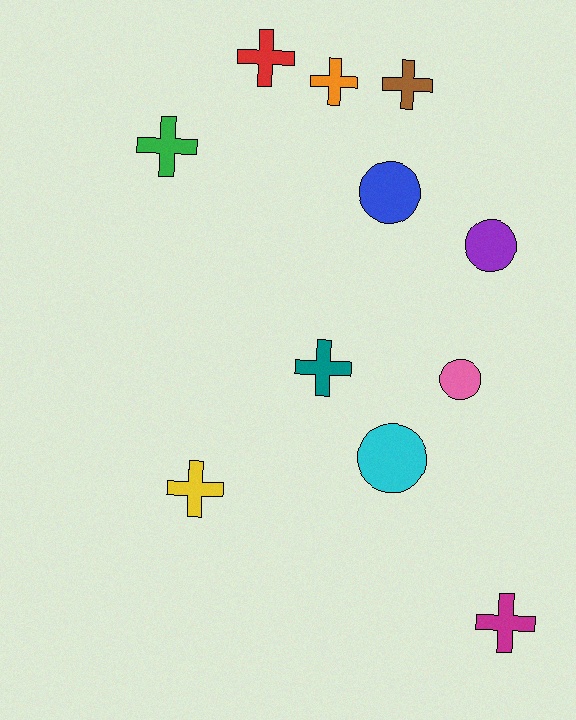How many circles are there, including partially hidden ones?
There are 4 circles.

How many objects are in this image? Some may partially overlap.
There are 11 objects.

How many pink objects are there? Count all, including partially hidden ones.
There is 1 pink object.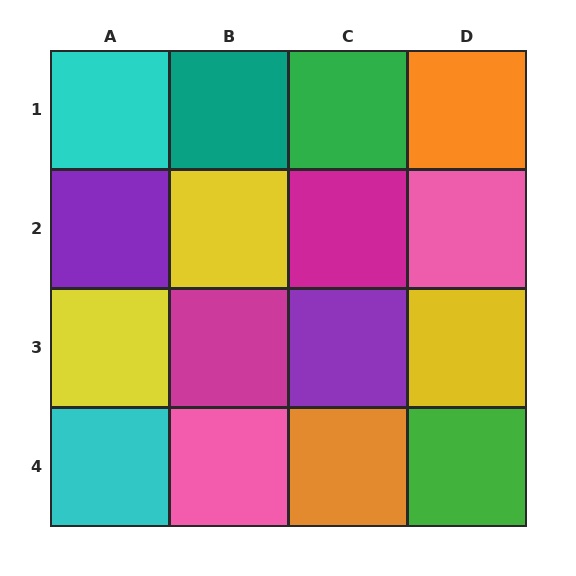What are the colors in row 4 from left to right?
Cyan, pink, orange, green.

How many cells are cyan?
2 cells are cyan.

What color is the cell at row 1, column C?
Green.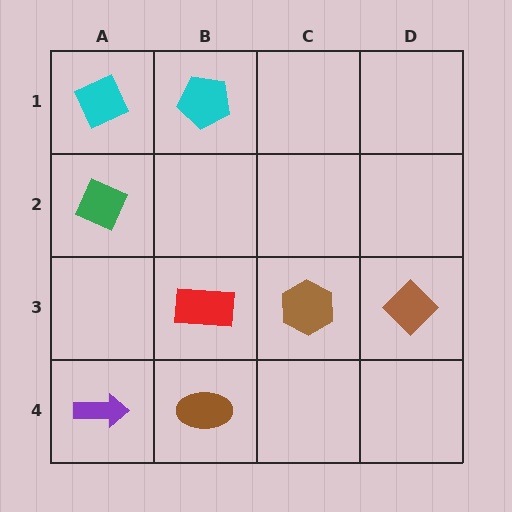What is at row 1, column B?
A cyan pentagon.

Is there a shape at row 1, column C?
No, that cell is empty.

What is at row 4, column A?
A purple arrow.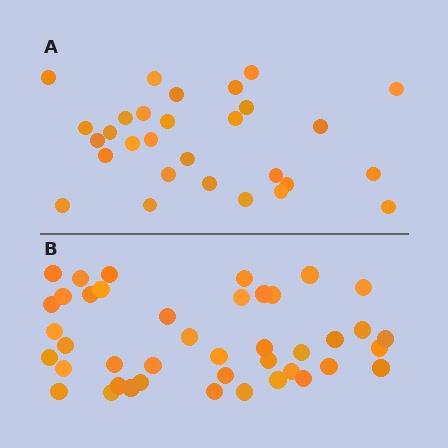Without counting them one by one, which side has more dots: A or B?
Region B (the bottom region) has more dots.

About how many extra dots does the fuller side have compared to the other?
Region B has approximately 15 more dots than region A.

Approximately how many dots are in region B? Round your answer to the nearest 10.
About 40 dots. (The exact count is 42, which rounds to 40.)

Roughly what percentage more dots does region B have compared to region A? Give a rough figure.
About 45% more.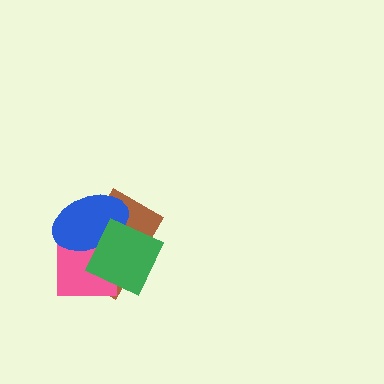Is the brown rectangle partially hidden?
Yes, it is partially covered by another shape.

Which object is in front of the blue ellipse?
The green diamond is in front of the blue ellipse.